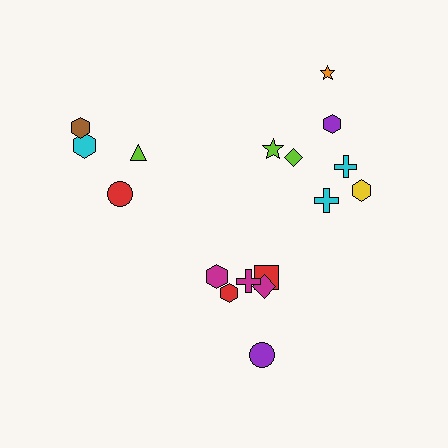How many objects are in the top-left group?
There are 4 objects.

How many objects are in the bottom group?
There are 5 objects.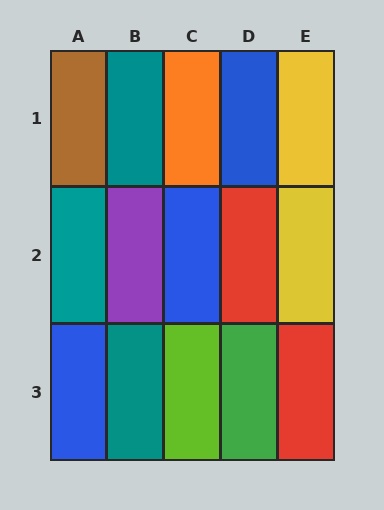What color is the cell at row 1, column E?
Yellow.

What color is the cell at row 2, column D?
Red.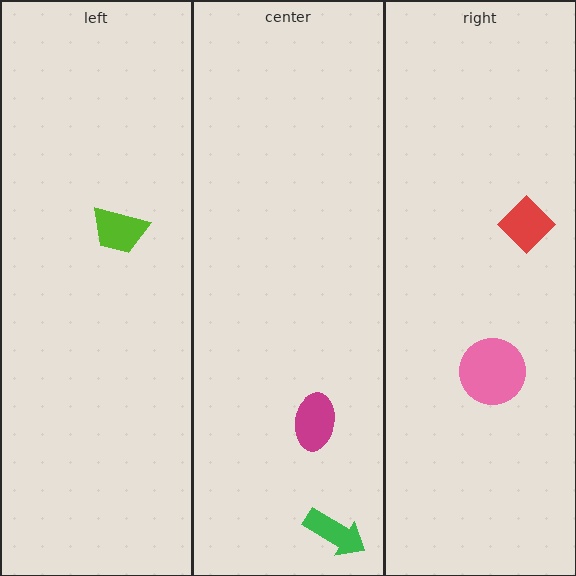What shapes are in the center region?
The green arrow, the magenta ellipse.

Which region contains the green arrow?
The center region.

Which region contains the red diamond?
The right region.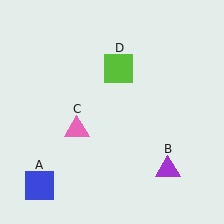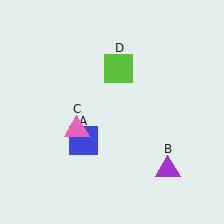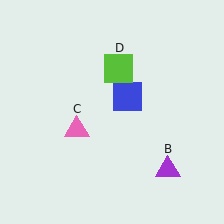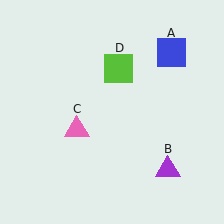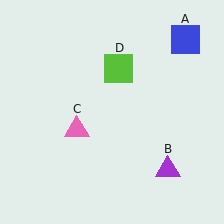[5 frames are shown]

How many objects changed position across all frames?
1 object changed position: blue square (object A).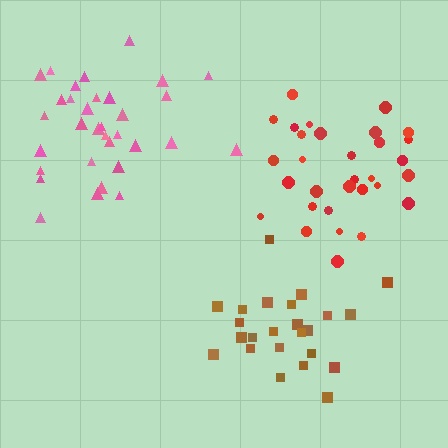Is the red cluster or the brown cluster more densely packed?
Brown.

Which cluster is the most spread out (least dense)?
Pink.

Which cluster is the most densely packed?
Brown.